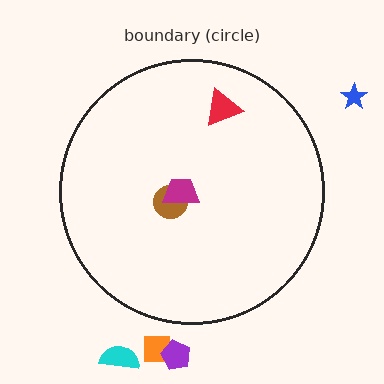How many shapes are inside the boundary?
3 inside, 4 outside.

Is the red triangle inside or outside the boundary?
Inside.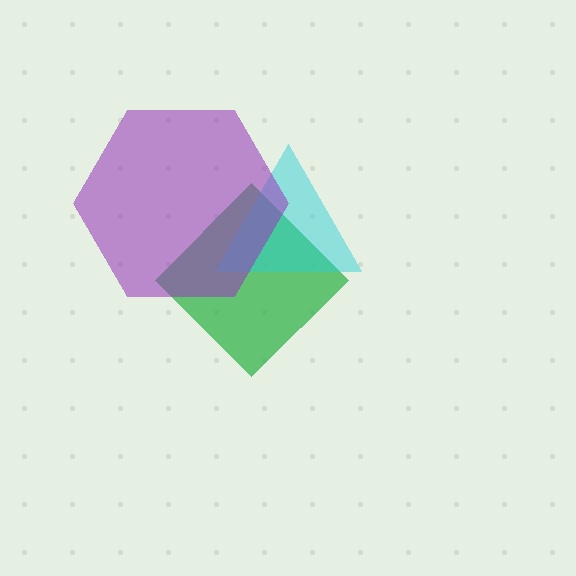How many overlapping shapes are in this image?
There are 3 overlapping shapes in the image.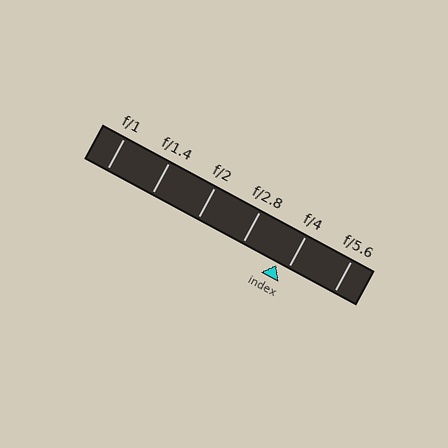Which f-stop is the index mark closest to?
The index mark is closest to f/4.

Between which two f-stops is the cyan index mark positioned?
The index mark is between f/2.8 and f/4.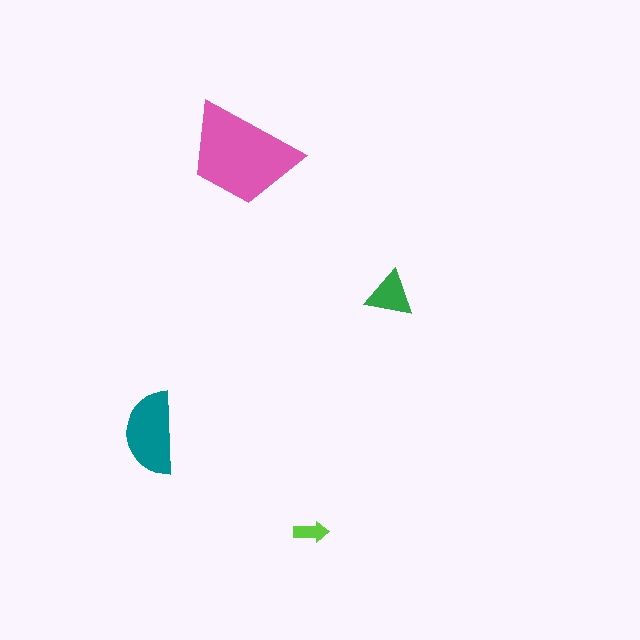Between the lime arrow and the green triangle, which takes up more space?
The green triangle.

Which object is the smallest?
The lime arrow.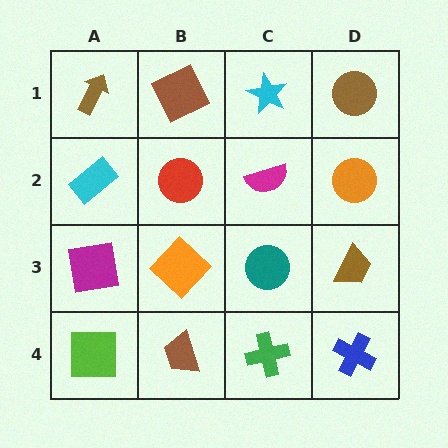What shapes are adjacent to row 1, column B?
A red circle (row 2, column B), a brown arrow (row 1, column A), a cyan star (row 1, column C).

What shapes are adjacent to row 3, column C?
A magenta semicircle (row 2, column C), a green cross (row 4, column C), an orange diamond (row 3, column B), a brown trapezoid (row 3, column D).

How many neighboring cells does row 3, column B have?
4.